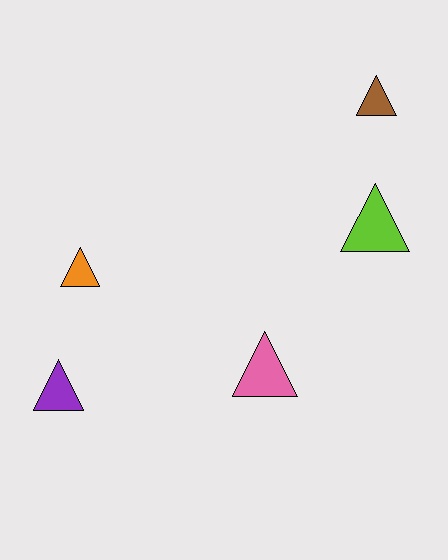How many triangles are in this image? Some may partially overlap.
There are 5 triangles.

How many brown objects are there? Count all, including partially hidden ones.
There is 1 brown object.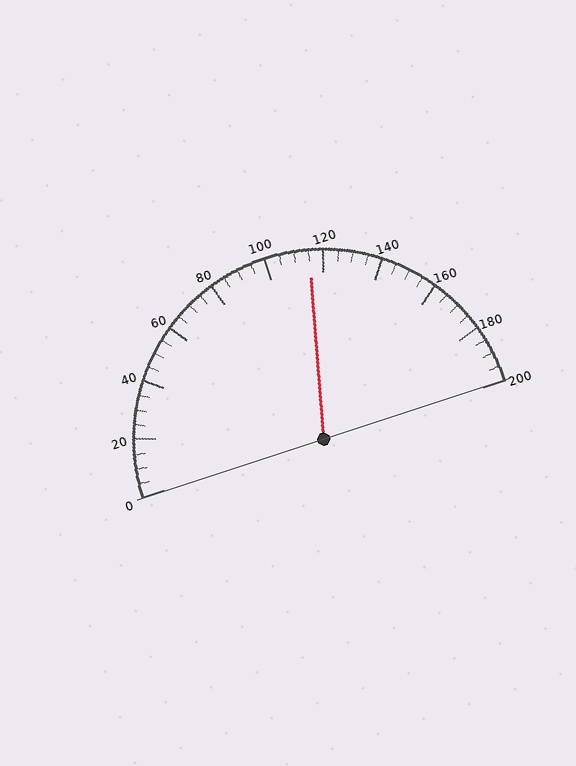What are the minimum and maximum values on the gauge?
The gauge ranges from 0 to 200.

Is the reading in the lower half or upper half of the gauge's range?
The reading is in the upper half of the range (0 to 200).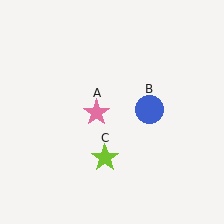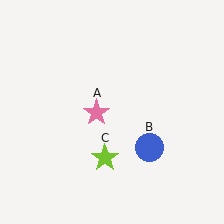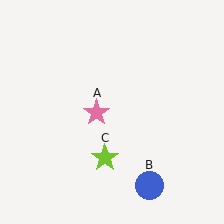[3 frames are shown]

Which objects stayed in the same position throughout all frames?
Pink star (object A) and lime star (object C) remained stationary.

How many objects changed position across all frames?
1 object changed position: blue circle (object B).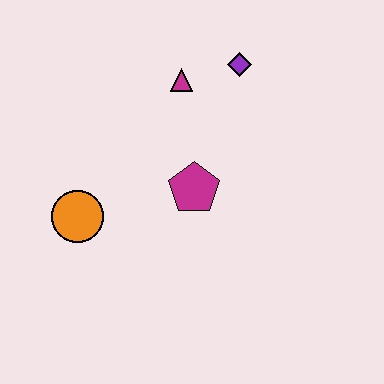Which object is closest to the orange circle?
The magenta pentagon is closest to the orange circle.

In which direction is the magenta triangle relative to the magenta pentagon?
The magenta triangle is above the magenta pentagon.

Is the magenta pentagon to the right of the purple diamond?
No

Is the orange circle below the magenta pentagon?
Yes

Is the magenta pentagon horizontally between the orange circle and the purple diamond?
Yes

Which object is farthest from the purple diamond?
The orange circle is farthest from the purple diamond.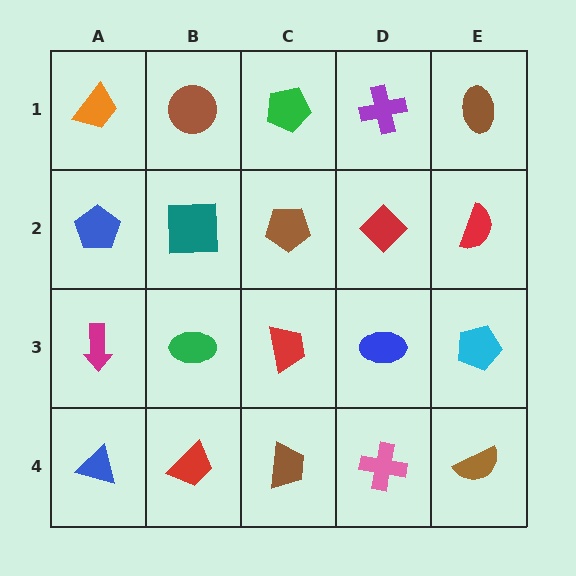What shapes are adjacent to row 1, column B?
A teal square (row 2, column B), an orange trapezoid (row 1, column A), a green pentagon (row 1, column C).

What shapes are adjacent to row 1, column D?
A red diamond (row 2, column D), a green pentagon (row 1, column C), a brown ellipse (row 1, column E).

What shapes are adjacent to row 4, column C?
A red trapezoid (row 3, column C), a red trapezoid (row 4, column B), a pink cross (row 4, column D).